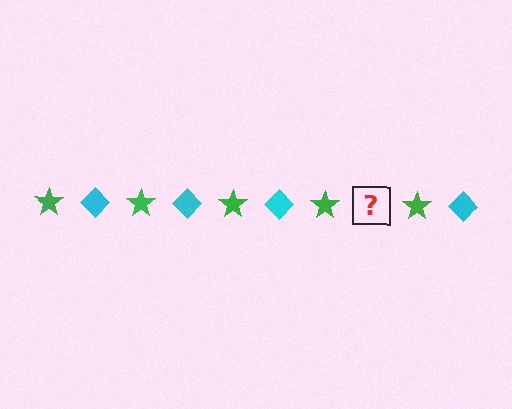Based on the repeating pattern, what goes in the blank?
The blank should be a cyan diamond.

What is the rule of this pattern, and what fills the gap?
The rule is that the pattern alternates between green star and cyan diamond. The gap should be filled with a cyan diamond.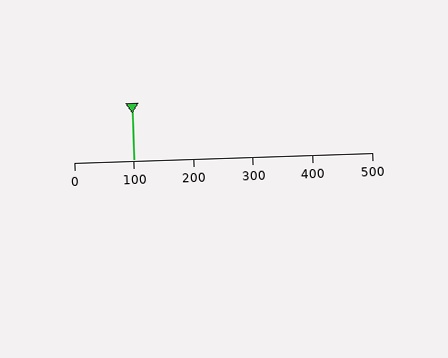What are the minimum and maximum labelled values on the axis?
The axis runs from 0 to 500.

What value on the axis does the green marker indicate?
The marker indicates approximately 100.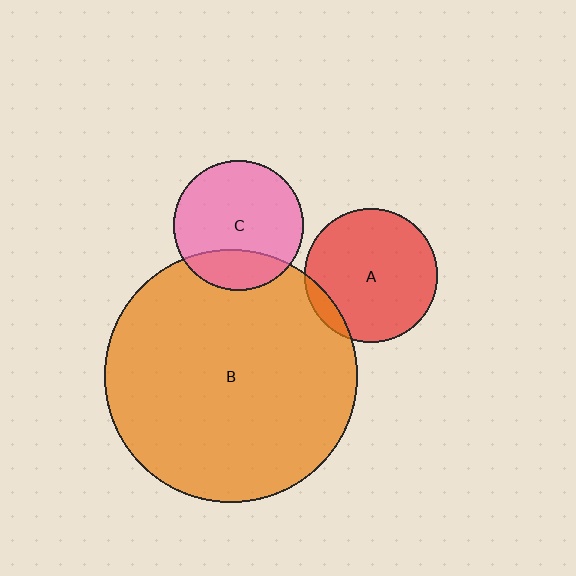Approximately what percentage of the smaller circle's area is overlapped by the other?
Approximately 10%.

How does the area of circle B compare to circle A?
Approximately 3.6 times.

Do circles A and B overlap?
Yes.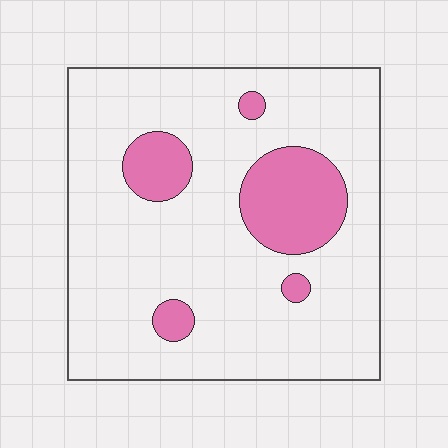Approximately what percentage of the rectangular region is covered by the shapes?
Approximately 15%.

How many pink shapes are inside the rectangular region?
5.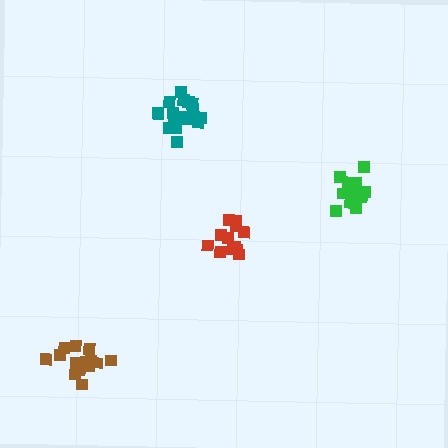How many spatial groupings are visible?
There are 4 spatial groupings.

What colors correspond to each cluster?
The clusters are colored: red, brown, teal, green.